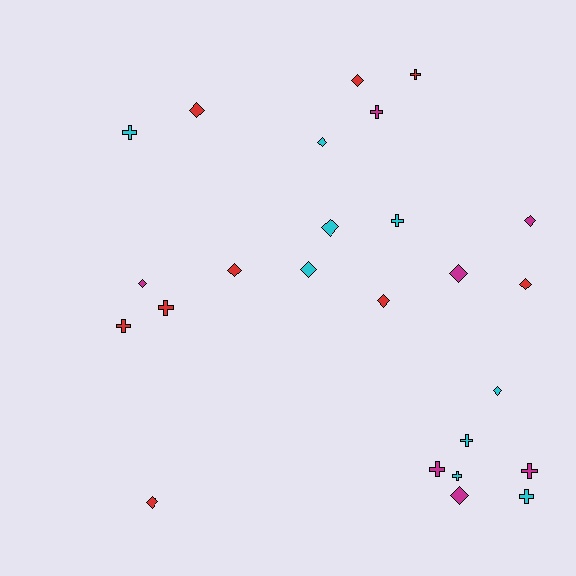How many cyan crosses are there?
There are 5 cyan crosses.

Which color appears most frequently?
Red, with 9 objects.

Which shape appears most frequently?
Diamond, with 14 objects.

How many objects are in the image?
There are 25 objects.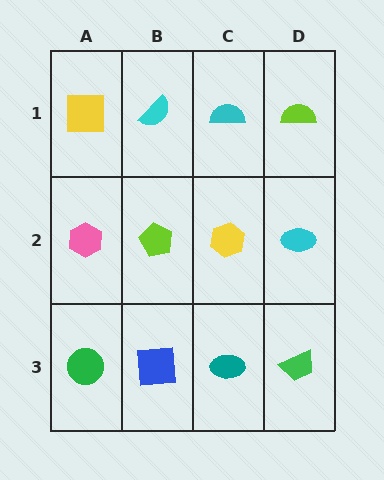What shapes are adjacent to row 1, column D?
A cyan ellipse (row 2, column D), a cyan semicircle (row 1, column C).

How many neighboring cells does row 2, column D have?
3.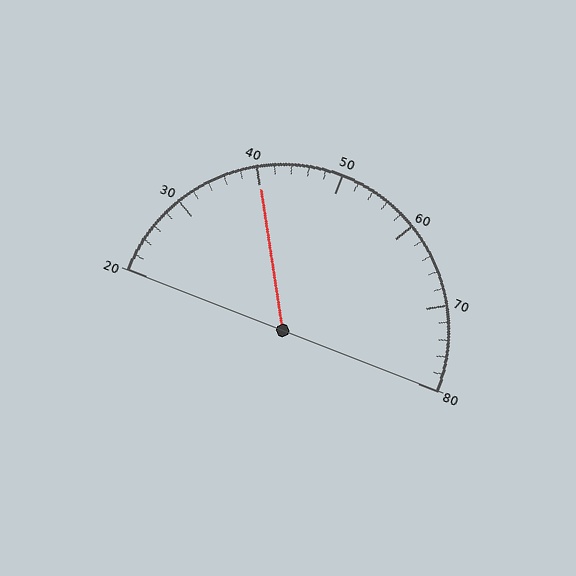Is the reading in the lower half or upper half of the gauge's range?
The reading is in the lower half of the range (20 to 80).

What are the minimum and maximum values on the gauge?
The gauge ranges from 20 to 80.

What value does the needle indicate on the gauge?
The needle indicates approximately 40.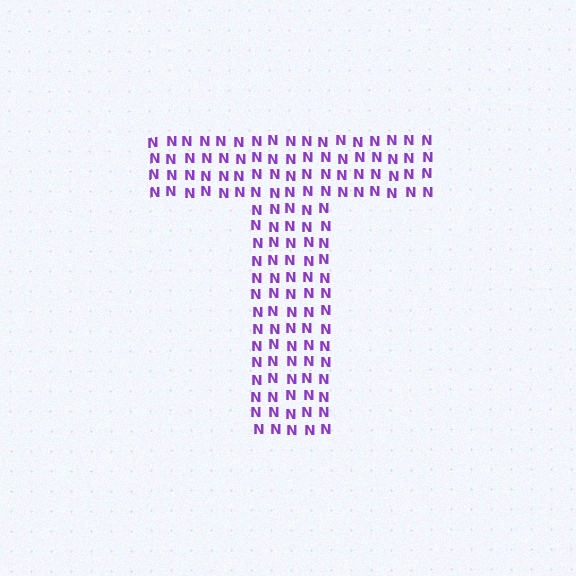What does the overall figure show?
The overall figure shows the letter T.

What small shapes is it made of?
It is made of small letter N's.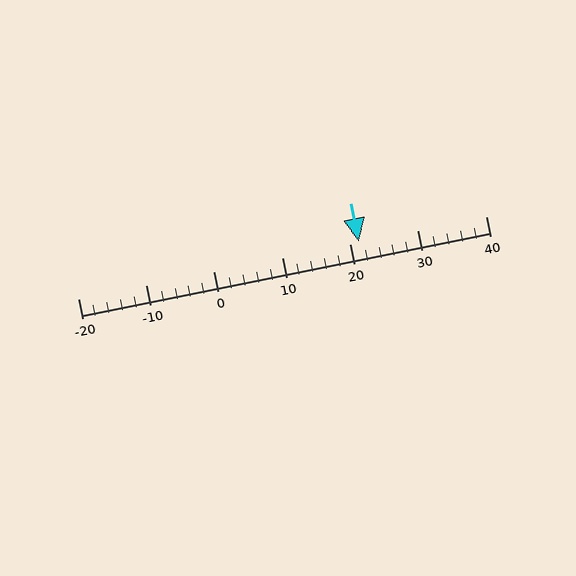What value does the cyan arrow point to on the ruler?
The cyan arrow points to approximately 21.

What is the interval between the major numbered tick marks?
The major tick marks are spaced 10 units apart.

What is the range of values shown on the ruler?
The ruler shows values from -20 to 40.